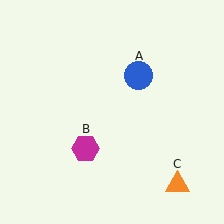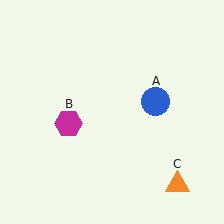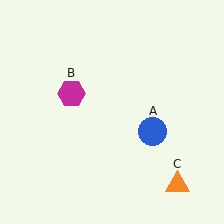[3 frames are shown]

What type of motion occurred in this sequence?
The blue circle (object A), magenta hexagon (object B) rotated clockwise around the center of the scene.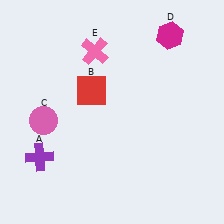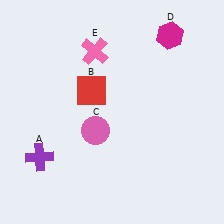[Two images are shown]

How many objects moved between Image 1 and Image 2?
1 object moved between the two images.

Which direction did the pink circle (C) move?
The pink circle (C) moved right.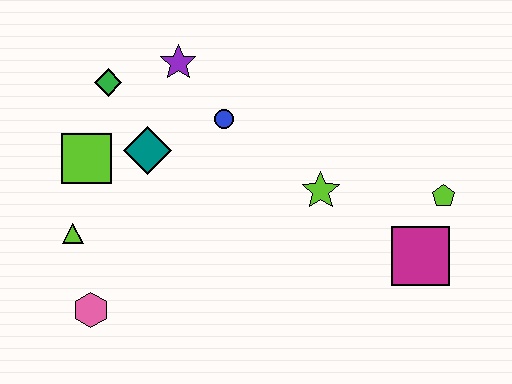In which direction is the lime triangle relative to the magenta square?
The lime triangle is to the left of the magenta square.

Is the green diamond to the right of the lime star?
No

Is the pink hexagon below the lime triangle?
Yes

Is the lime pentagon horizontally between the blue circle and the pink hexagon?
No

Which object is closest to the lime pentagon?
The magenta square is closest to the lime pentagon.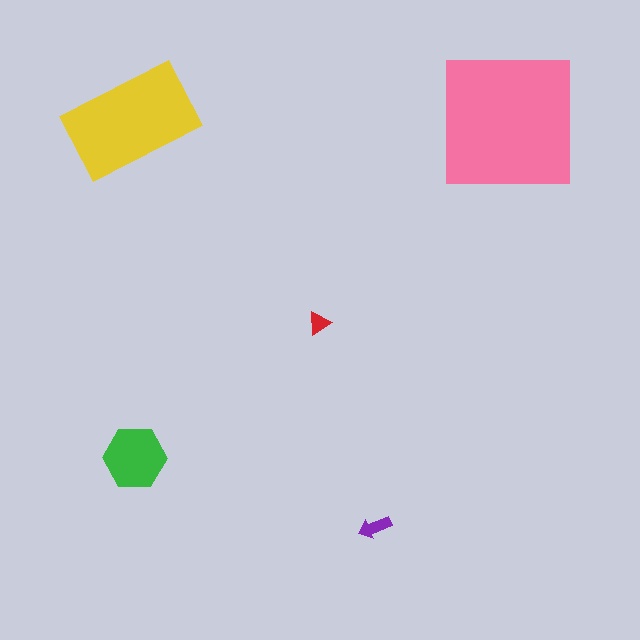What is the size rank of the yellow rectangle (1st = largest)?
2nd.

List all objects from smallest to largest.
The red triangle, the purple arrow, the green hexagon, the yellow rectangle, the pink square.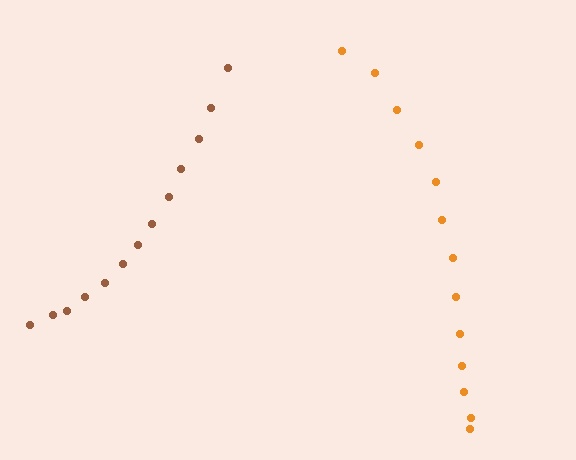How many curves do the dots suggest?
There are 2 distinct paths.